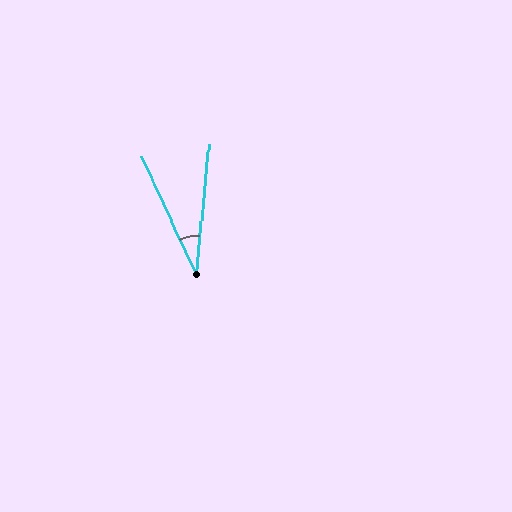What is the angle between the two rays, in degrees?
Approximately 30 degrees.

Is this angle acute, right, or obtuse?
It is acute.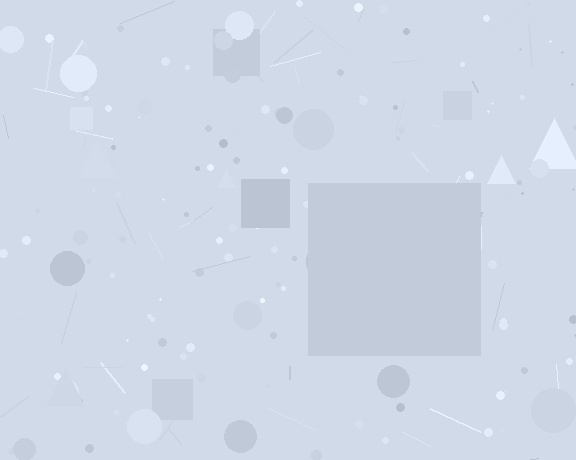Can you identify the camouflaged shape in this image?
The camouflaged shape is a square.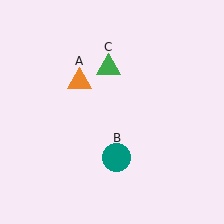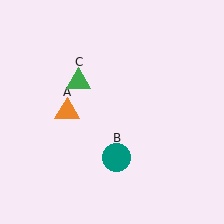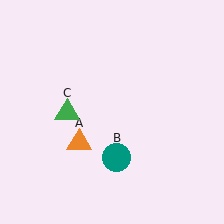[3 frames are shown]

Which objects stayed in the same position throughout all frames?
Teal circle (object B) remained stationary.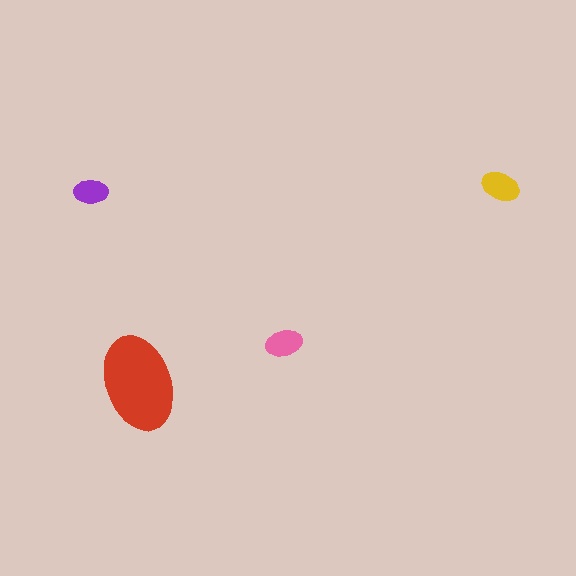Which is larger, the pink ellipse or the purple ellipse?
The pink one.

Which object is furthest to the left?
The purple ellipse is leftmost.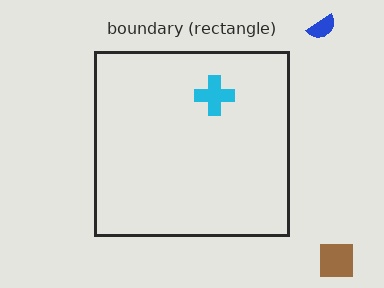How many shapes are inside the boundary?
1 inside, 2 outside.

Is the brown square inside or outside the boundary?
Outside.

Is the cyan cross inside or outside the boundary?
Inside.